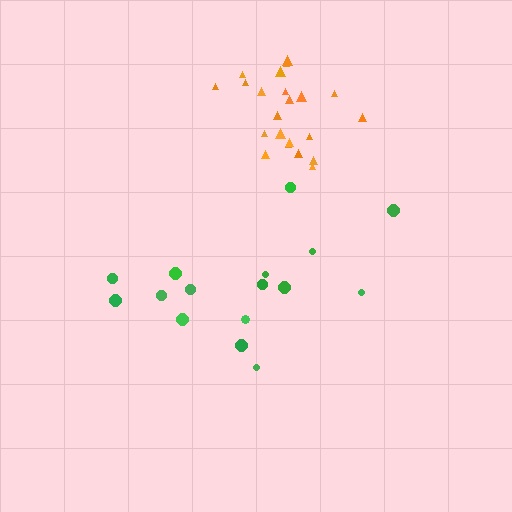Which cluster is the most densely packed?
Orange.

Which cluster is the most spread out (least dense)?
Green.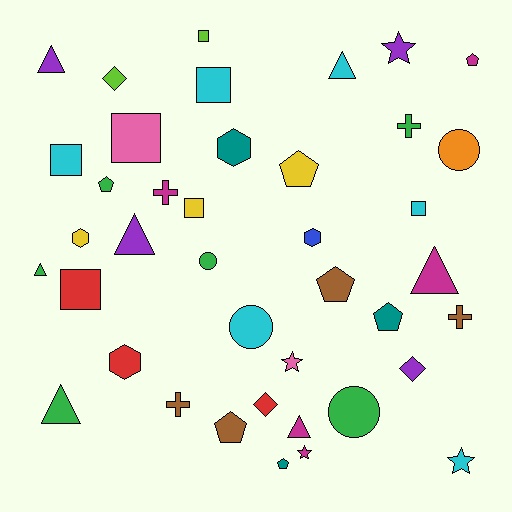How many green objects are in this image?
There are 6 green objects.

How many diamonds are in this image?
There are 3 diamonds.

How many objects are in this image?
There are 40 objects.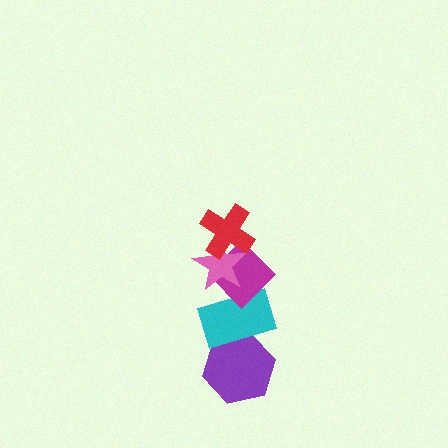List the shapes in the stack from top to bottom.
From top to bottom: the red cross, the pink star, the magenta diamond, the cyan rectangle, the purple hexagon.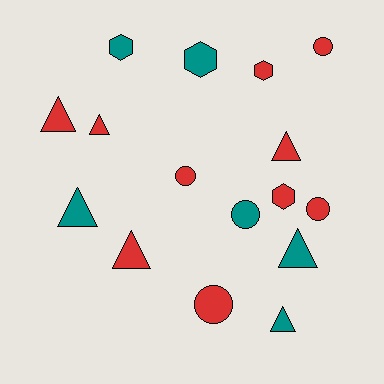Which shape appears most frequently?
Triangle, with 7 objects.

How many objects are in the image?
There are 16 objects.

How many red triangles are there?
There are 4 red triangles.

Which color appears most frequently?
Red, with 10 objects.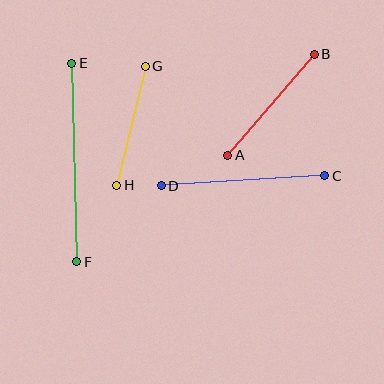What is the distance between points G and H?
The distance is approximately 122 pixels.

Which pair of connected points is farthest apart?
Points E and F are farthest apart.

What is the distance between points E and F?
The distance is approximately 198 pixels.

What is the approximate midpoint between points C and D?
The midpoint is at approximately (243, 181) pixels.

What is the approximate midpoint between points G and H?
The midpoint is at approximately (131, 126) pixels.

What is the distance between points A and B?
The distance is approximately 133 pixels.